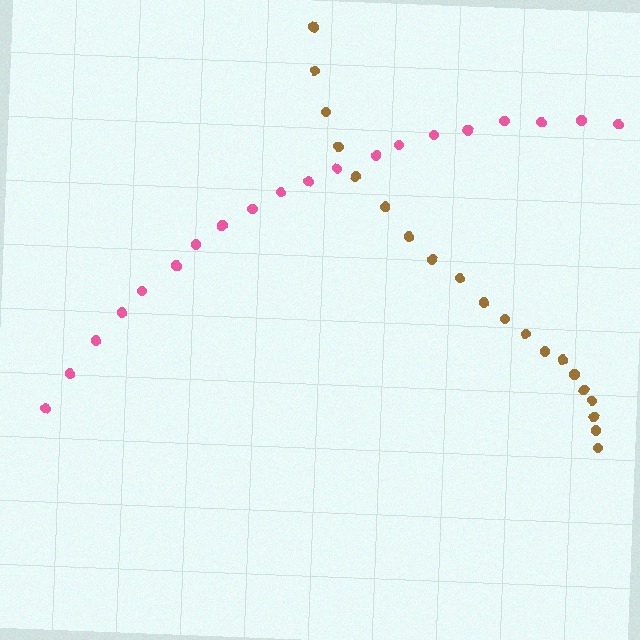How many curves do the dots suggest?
There are 2 distinct paths.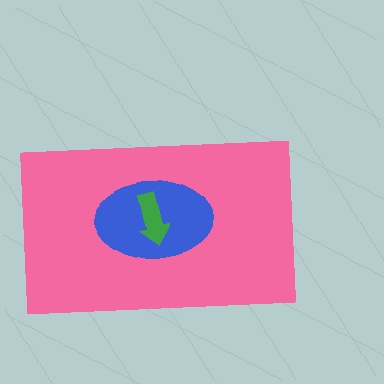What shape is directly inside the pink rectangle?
The blue ellipse.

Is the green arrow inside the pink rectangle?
Yes.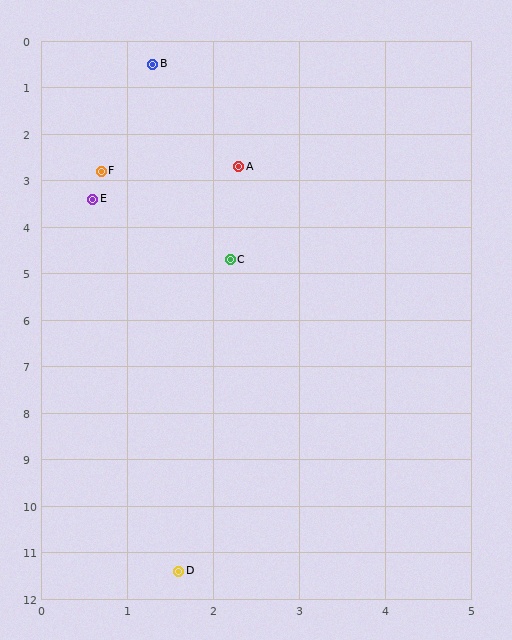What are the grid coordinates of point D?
Point D is at approximately (1.6, 11.4).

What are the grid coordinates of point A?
Point A is at approximately (2.3, 2.7).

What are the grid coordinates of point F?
Point F is at approximately (0.7, 2.8).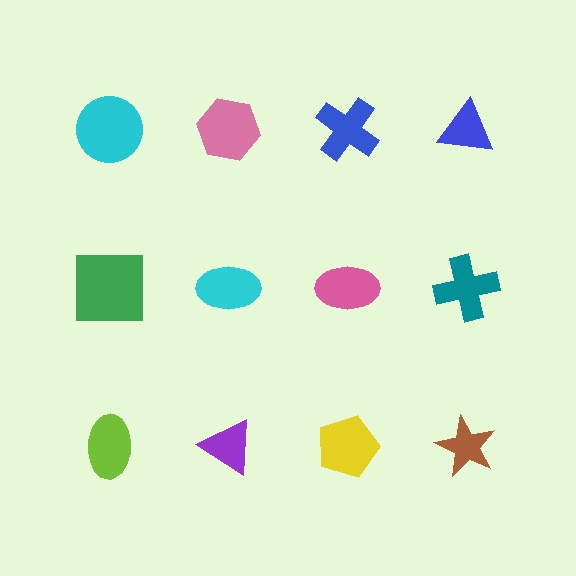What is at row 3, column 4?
A brown star.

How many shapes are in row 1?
4 shapes.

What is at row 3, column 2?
A purple triangle.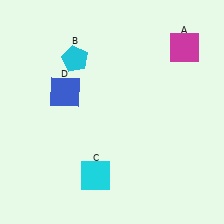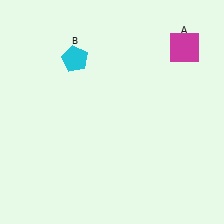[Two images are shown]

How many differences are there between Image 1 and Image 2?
There are 2 differences between the two images.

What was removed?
The cyan square (C), the blue square (D) were removed in Image 2.